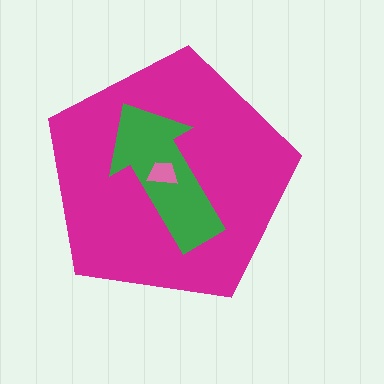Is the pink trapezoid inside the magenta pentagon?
Yes.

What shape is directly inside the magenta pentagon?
The green arrow.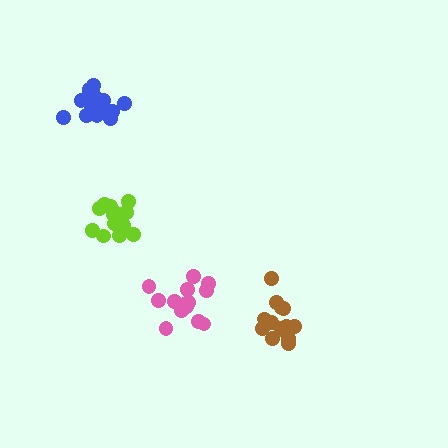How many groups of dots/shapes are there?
There are 4 groups.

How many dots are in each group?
Group 1: 14 dots, Group 2: 16 dots, Group 3: 13 dots, Group 4: 14 dots (57 total).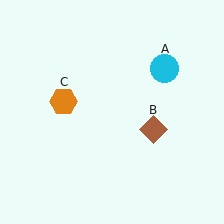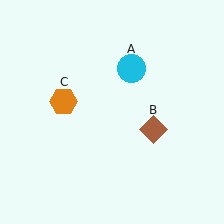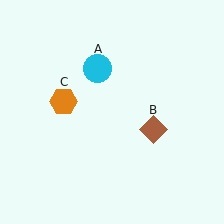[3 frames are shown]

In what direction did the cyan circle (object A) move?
The cyan circle (object A) moved left.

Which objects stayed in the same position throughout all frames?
Brown diamond (object B) and orange hexagon (object C) remained stationary.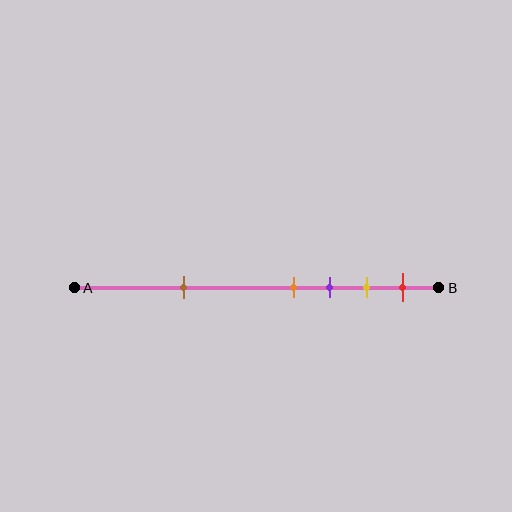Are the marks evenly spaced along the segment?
No, the marks are not evenly spaced.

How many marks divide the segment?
There are 5 marks dividing the segment.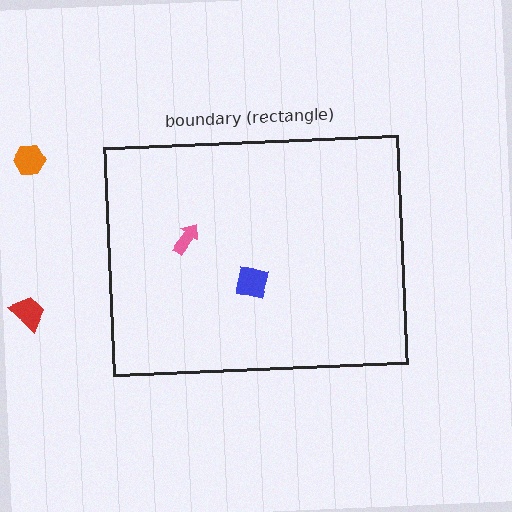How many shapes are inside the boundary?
2 inside, 2 outside.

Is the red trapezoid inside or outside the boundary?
Outside.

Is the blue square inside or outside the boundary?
Inside.